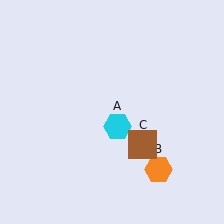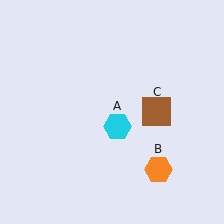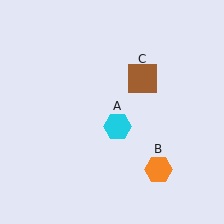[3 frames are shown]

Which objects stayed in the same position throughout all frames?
Cyan hexagon (object A) and orange hexagon (object B) remained stationary.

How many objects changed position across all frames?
1 object changed position: brown square (object C).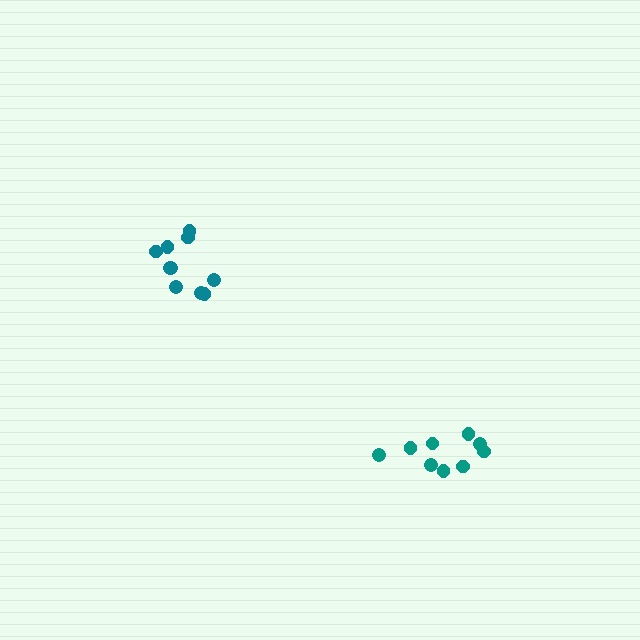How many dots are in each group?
Group 1: 10 dots, Group 2: 9 dots (19 total).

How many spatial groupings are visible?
There are 2 spatial groupings.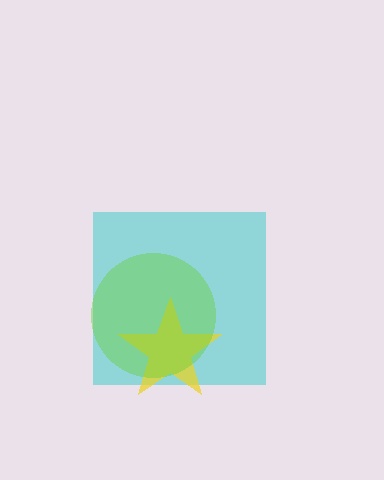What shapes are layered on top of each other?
The layered shapes are: a cyan square, a yellow star, a lime circle.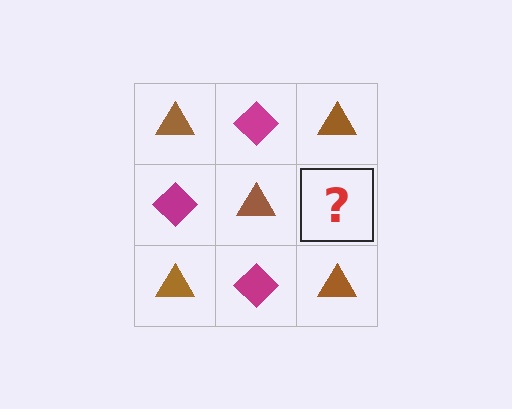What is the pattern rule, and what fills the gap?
The rule is that it alternates brown triangle and magenta diamond in a checkerboard pattern. The gap should be filled with a magenta diamond.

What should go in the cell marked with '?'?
The missing cell should contain a magenta diamond.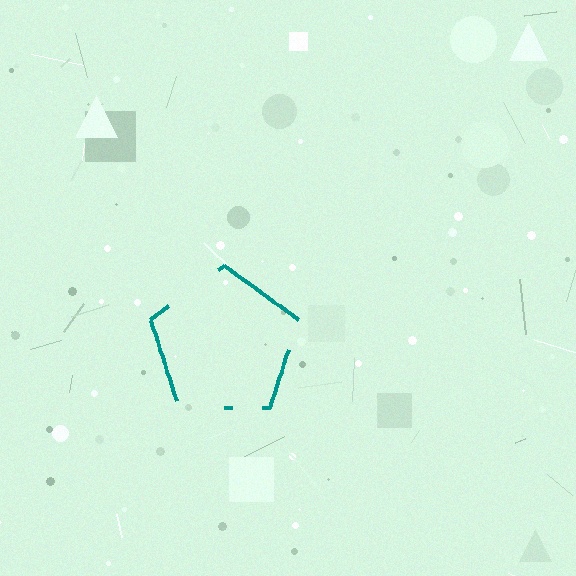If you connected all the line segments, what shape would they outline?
They would outline a pentagon.